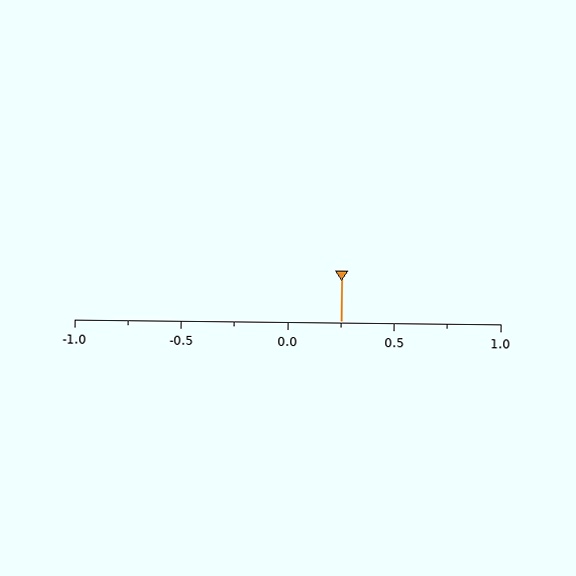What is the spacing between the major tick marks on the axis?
The major ticks are spaced 0.5 apart.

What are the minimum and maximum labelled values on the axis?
The axis runs from -1.0 to 1.0.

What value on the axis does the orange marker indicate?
The marker indicates approximately 0.25.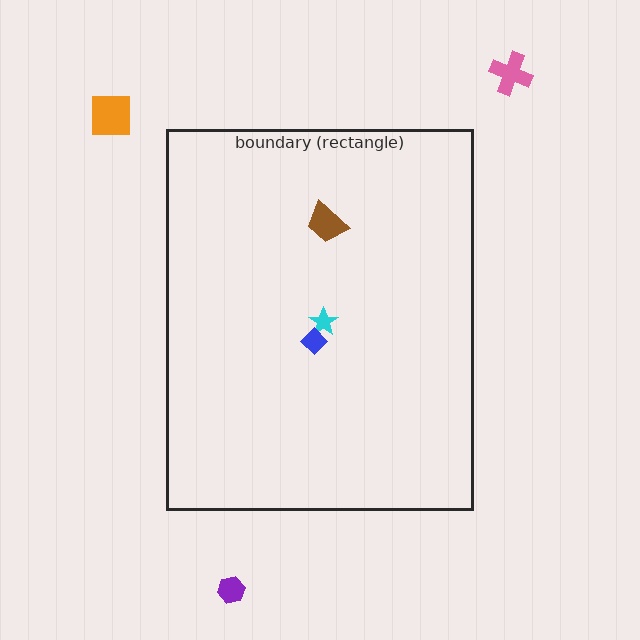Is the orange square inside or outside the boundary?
Outside.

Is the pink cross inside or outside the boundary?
Outside.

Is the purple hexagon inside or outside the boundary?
Outside.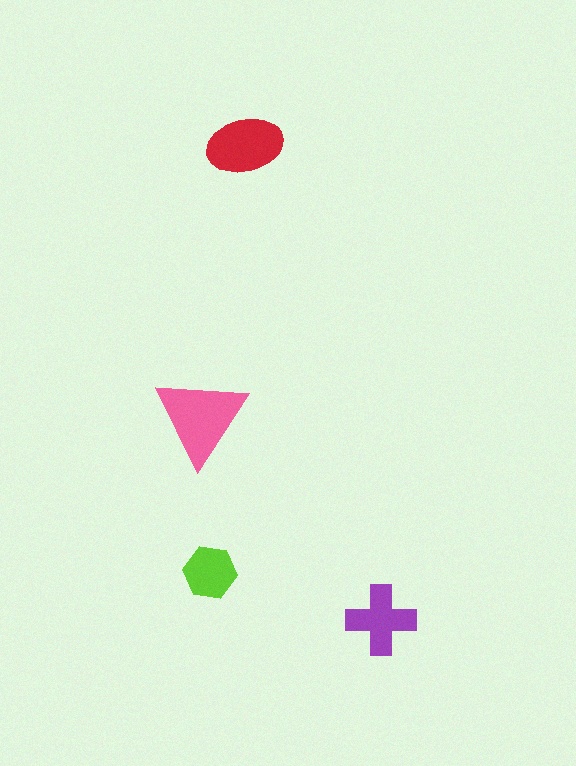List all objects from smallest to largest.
The lime hexagon, the purple cross, the red ellipse, the pink triangle.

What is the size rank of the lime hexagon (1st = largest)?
4th.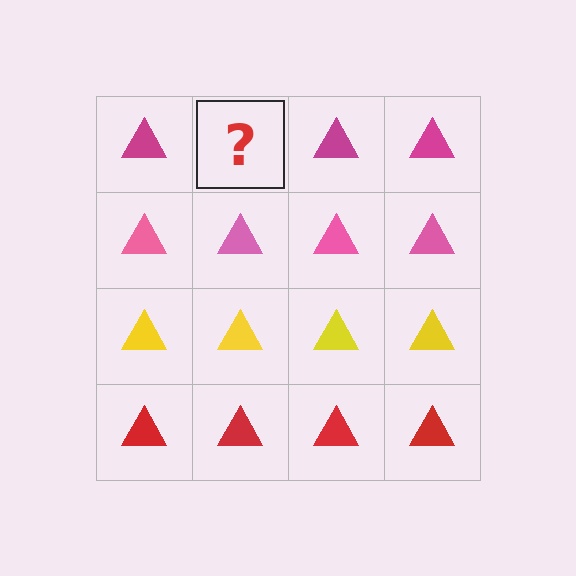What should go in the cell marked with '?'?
The missing cell should contain a magenta triangle.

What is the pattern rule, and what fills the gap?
The rule is that each row has a consistent color. The gap should be filled with a magenta triangle.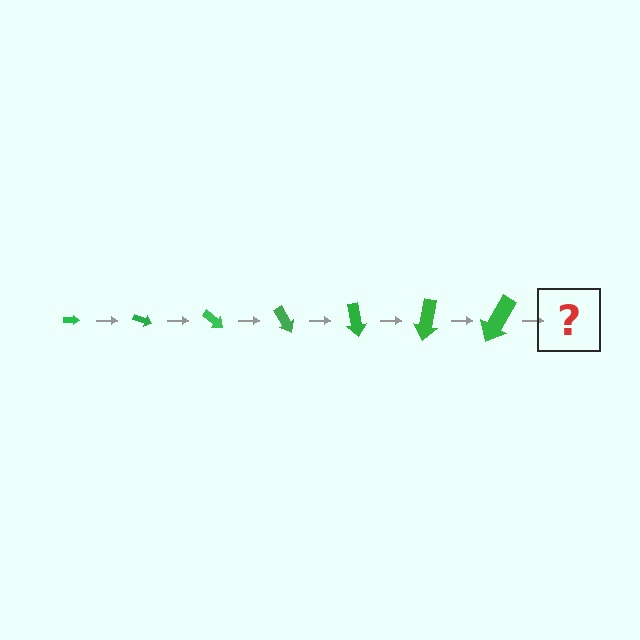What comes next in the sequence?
The next element should be an arrow, larger than the previous one and rotated 140 degrees from the start.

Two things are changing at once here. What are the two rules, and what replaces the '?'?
The two rules are that the arrow grows larger each step and it rotates 20 degrees each step. The '?' should be an arrow, larger than the previous one and rotated 140 degrees from the start.